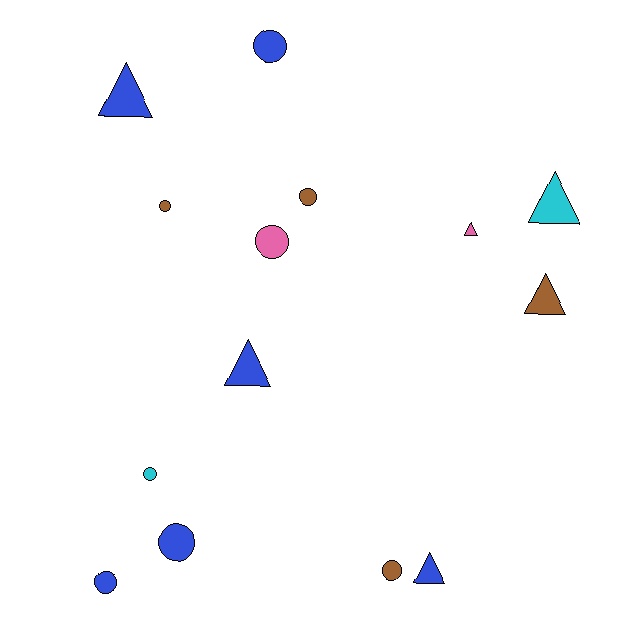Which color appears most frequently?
Blue, with 6 objects.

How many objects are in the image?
There are 14 objects.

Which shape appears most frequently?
Circle, with 8 objects.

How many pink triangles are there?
There is 1 pink triangle.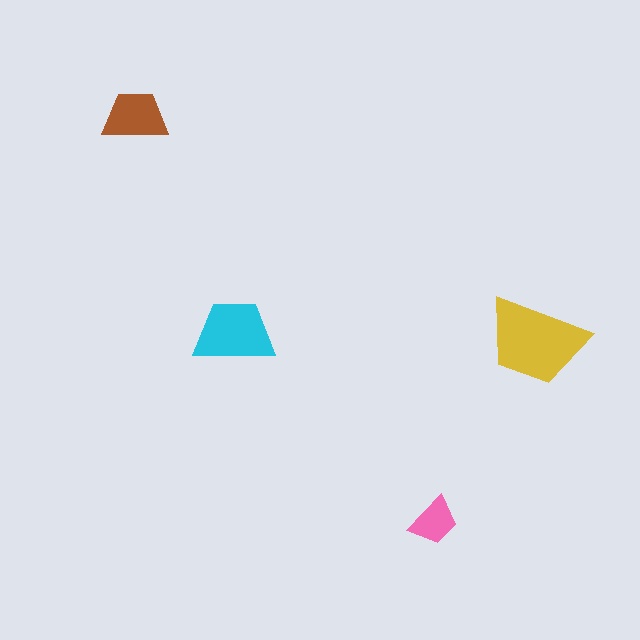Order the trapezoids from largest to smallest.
the yellow one, the cyan one, the brown one, the pink one.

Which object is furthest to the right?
The yellow trapezoid is rightmost.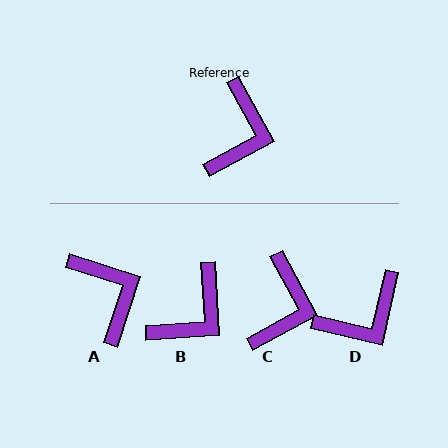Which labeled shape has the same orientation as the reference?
C.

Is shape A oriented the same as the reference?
No, it is off by about 43 degrees.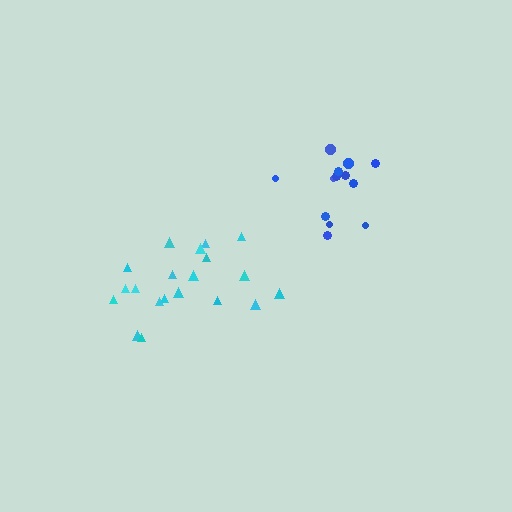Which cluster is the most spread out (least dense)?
Blue.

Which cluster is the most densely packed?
Cyan.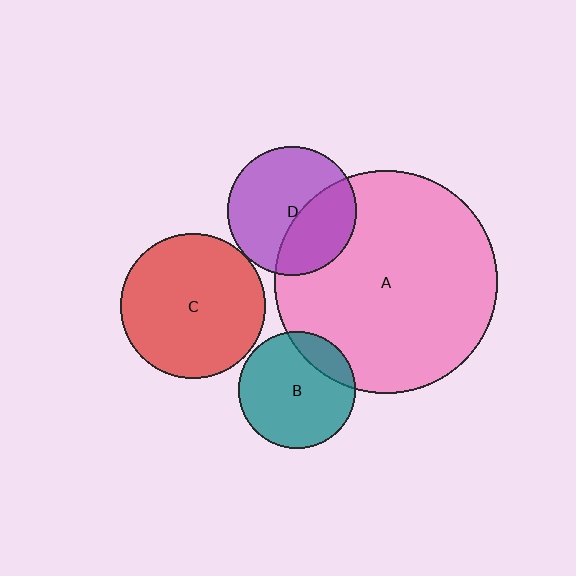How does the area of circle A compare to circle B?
Approximately 3.6 times.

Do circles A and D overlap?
Yes.